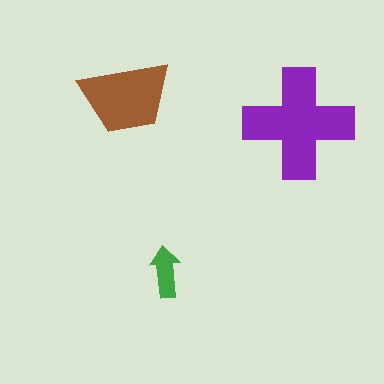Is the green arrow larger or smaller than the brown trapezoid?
Smaller.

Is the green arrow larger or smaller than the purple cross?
Smaller.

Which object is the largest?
The purple cross.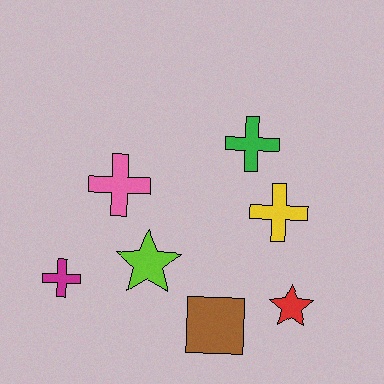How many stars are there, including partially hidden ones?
There are 2 stars.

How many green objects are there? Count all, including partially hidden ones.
There is 1 green object.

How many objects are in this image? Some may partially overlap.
There are 7 objects.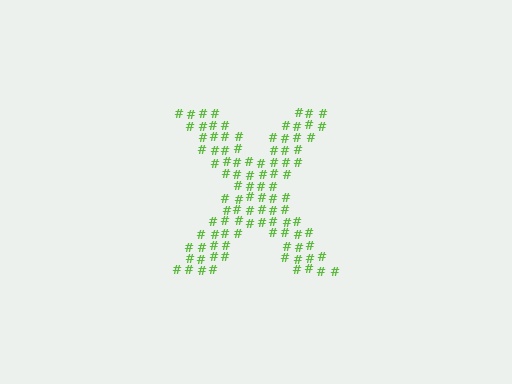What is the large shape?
The large shape is the letter X.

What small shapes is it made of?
It is made of small hash symbols.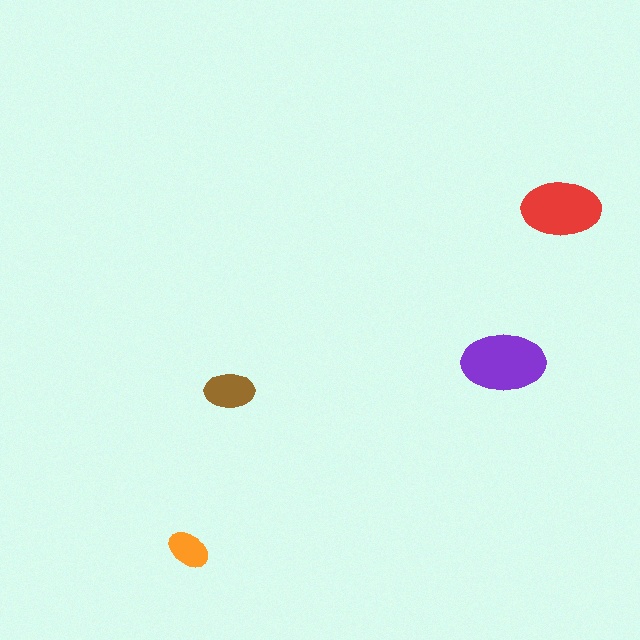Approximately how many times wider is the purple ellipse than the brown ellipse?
About 1.5 times wider.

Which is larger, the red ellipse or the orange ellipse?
The red one.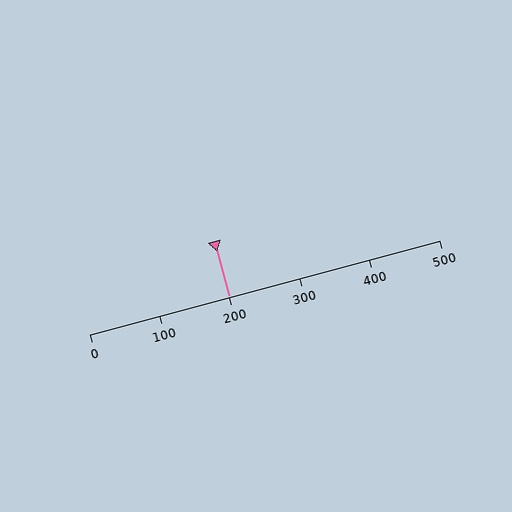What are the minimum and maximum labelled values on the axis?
The axis runs from 0 to 500.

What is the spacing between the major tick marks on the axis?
The major ticks are spaced 100 apart.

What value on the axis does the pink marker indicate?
The marker indicates approximately 200.